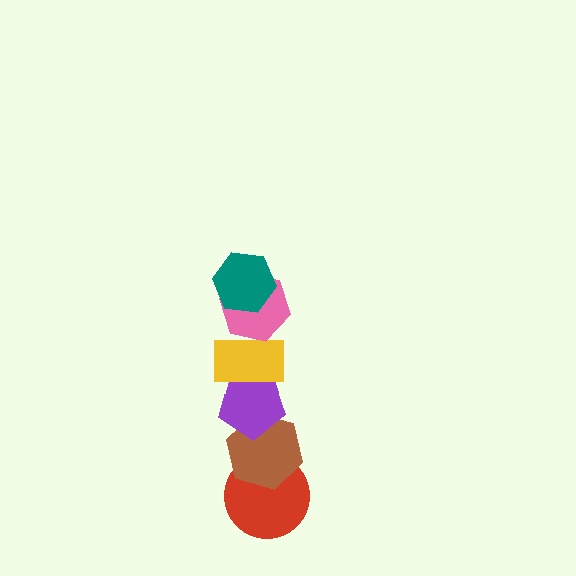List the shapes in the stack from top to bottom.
From top to bottom: the teal hexagon, the pink hexagon, the yellow rectangle, the purple pentagon, the brown hexagon, the red circle.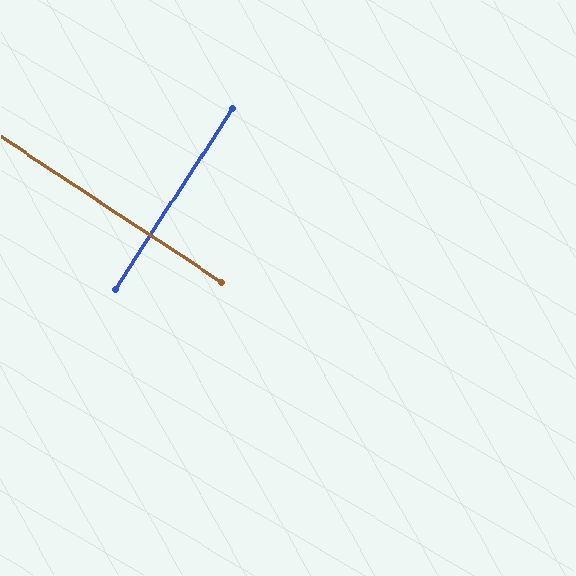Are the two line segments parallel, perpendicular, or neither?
Perpendicular — they meet at approximately 89°.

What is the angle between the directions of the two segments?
Approximately 89 degrees.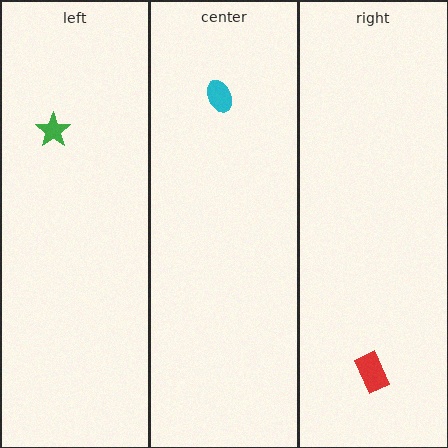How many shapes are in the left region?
1.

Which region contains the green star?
The left region.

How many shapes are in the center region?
1.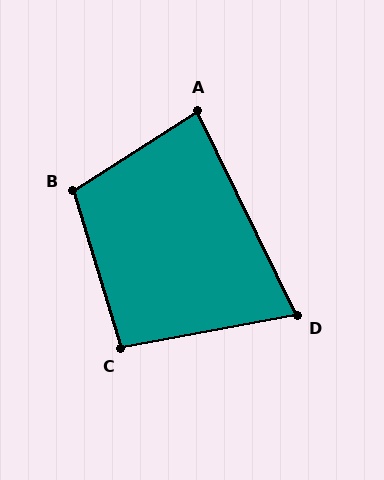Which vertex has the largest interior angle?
B, at approximately 105 degrees.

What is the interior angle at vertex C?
Approximately 97 degrees (obtuse).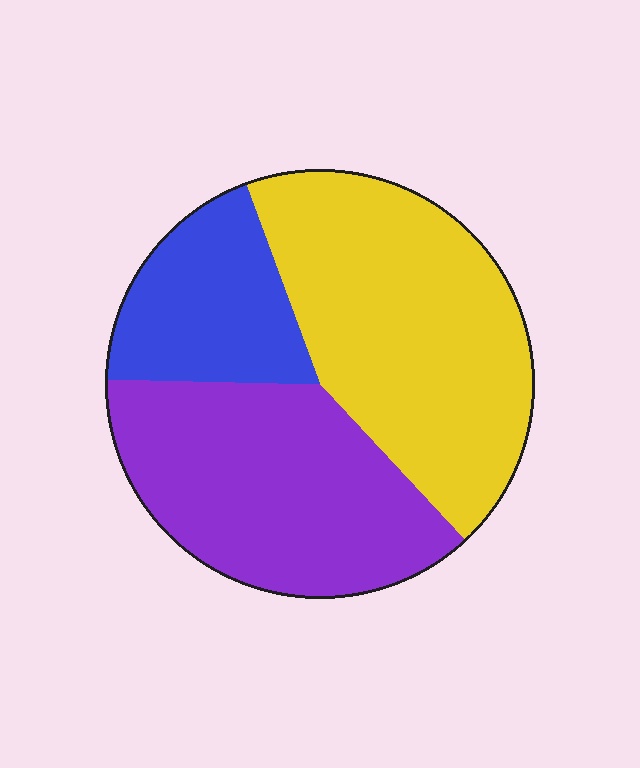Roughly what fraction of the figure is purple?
Purple covers about 35% of the figure.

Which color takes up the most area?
Yellow, at roughly 45%.